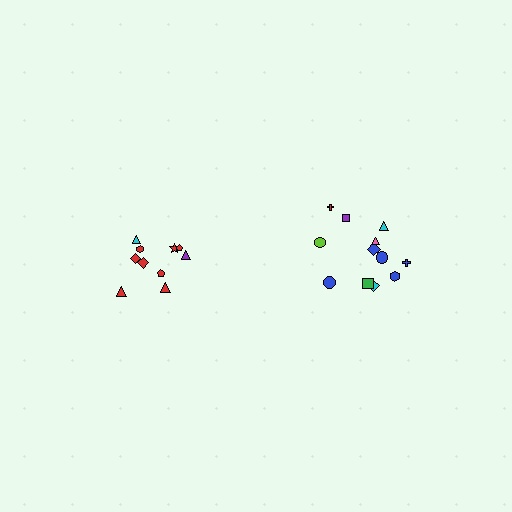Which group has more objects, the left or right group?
The right group.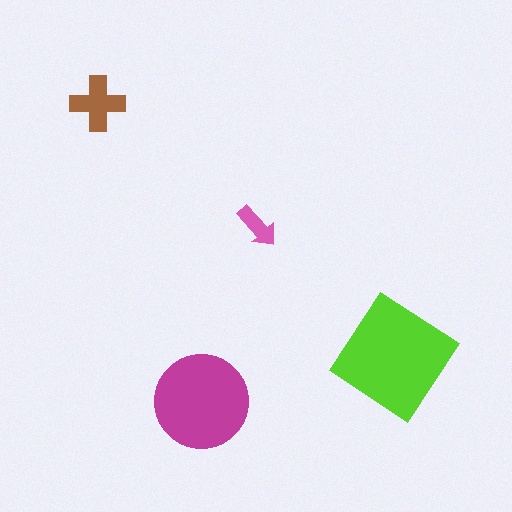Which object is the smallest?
The pink arrow.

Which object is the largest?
The lime diamond.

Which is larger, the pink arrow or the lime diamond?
The lime diamond.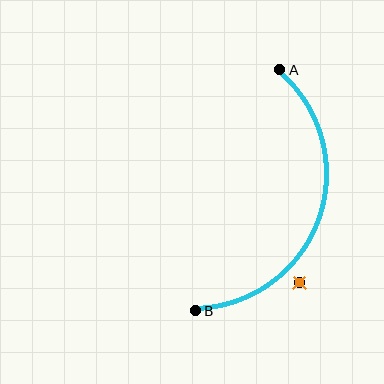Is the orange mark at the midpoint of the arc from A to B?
No — the orange mark does not lie on the arc at all. It sits slightly outside the curve.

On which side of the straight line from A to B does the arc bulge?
The arc bulges to the right of the straight line connecting A and B.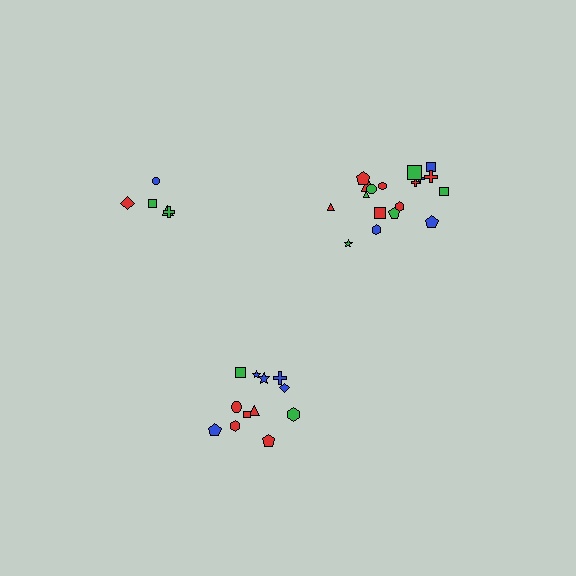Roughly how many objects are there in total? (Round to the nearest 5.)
Roughly 35 objects in total.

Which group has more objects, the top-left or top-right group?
The top-right group.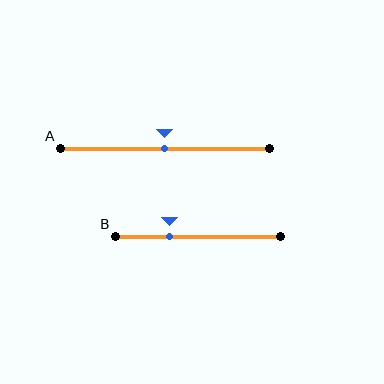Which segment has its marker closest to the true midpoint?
Segment A has its marker closest to the true midpoint.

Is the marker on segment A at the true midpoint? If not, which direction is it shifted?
Yes, the marker on segment A is at the true midpoint.